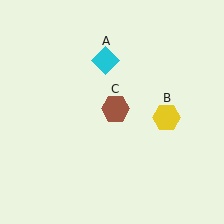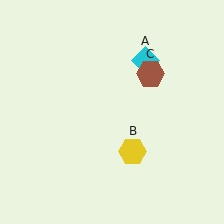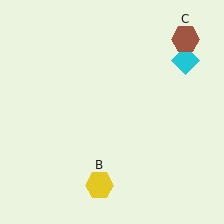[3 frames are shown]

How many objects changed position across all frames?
3 objects changed position: cyan diamond (object A), yellow hexagon (object B), brown hexagon (object C).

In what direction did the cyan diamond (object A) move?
The cyan diamond (object A) moved right.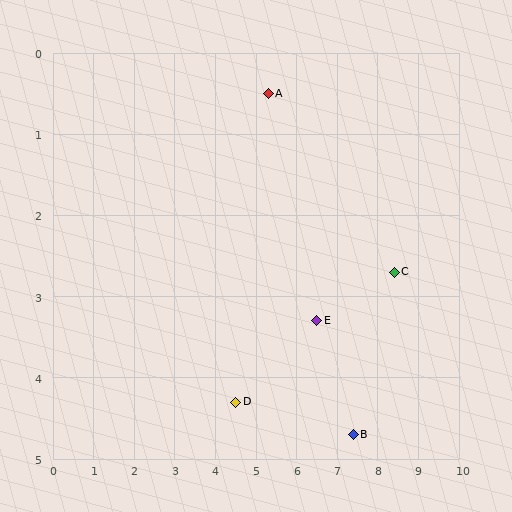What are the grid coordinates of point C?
Point C is at approximately (8.4, 2.7).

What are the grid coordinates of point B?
Point B is at approximately (7.4, 4.7).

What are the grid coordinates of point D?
Point D is at approximately (4.5, 4.3).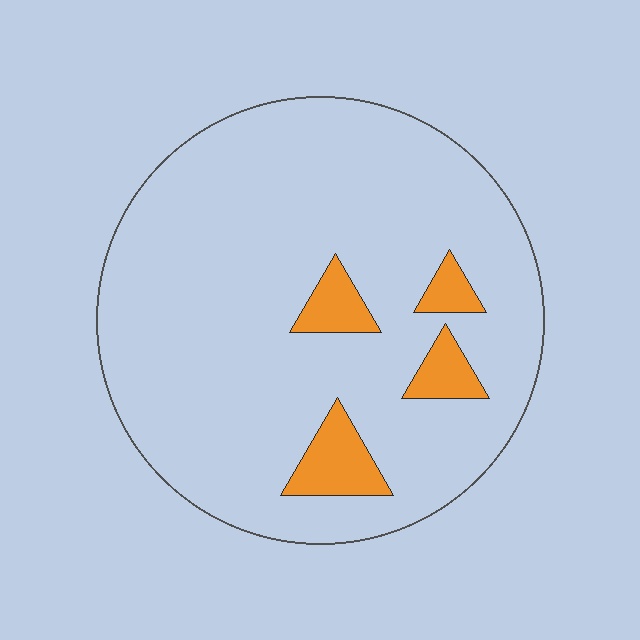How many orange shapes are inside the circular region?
4.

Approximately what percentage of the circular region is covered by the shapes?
Approximately 10%.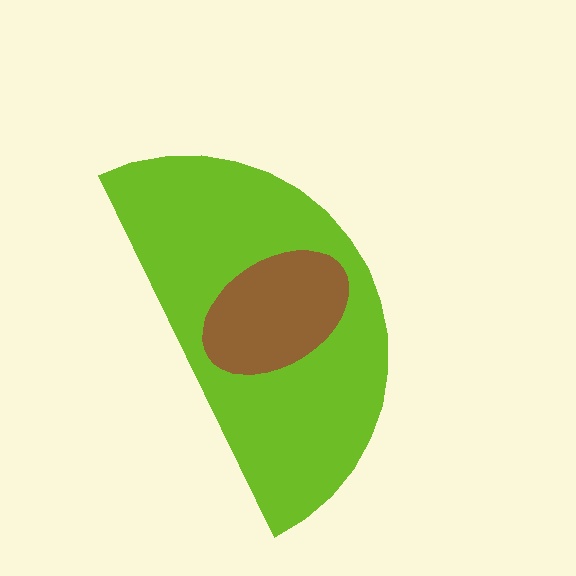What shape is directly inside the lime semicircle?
The brown ellipse.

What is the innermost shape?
The brown ellipse.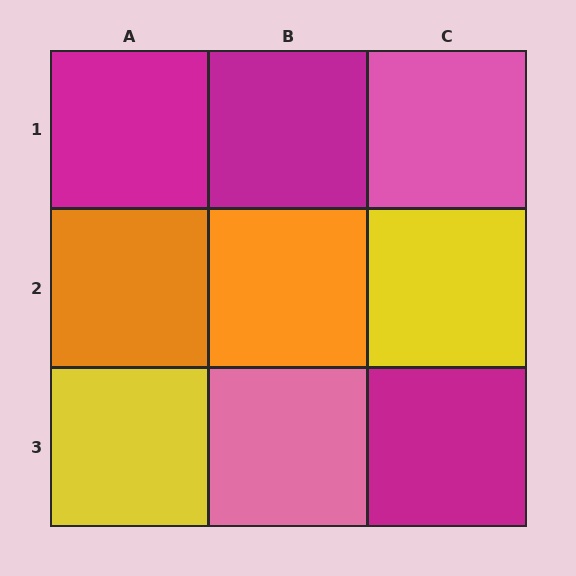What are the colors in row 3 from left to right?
Yellow, pink, magenta.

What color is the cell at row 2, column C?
Yellow.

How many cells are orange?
2 cells are orange.